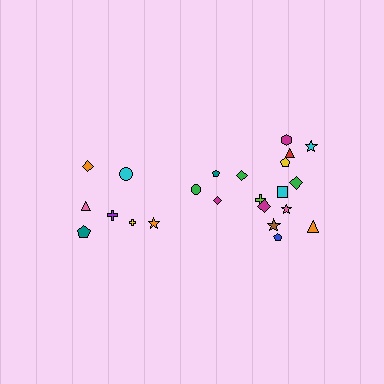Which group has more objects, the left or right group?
The right group.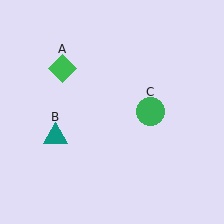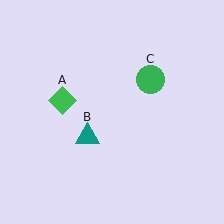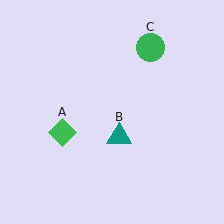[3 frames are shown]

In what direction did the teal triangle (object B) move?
The teal triangle (object B) moved right.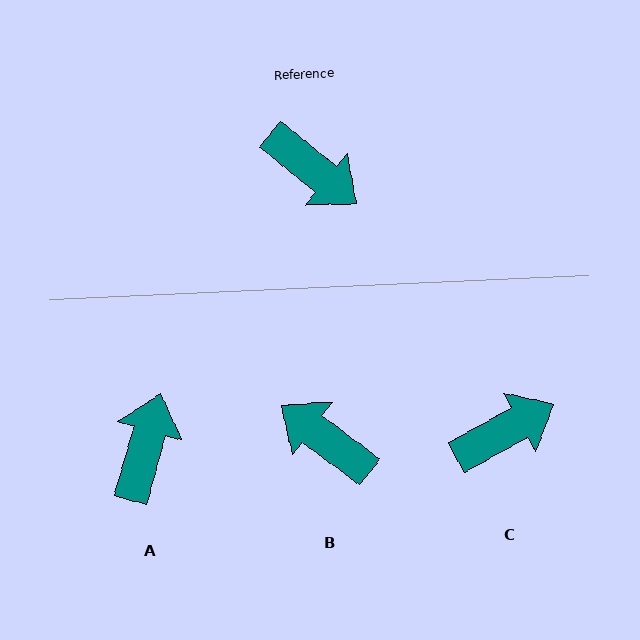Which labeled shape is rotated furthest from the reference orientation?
B, about 178 degrees away.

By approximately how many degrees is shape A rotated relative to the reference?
Approximately 113 degrees counter-clockwise.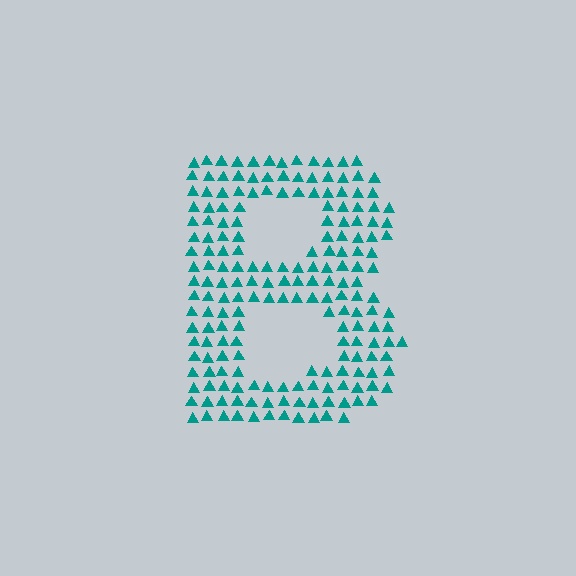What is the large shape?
The large shape is the letter B.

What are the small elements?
The small elements are triangles.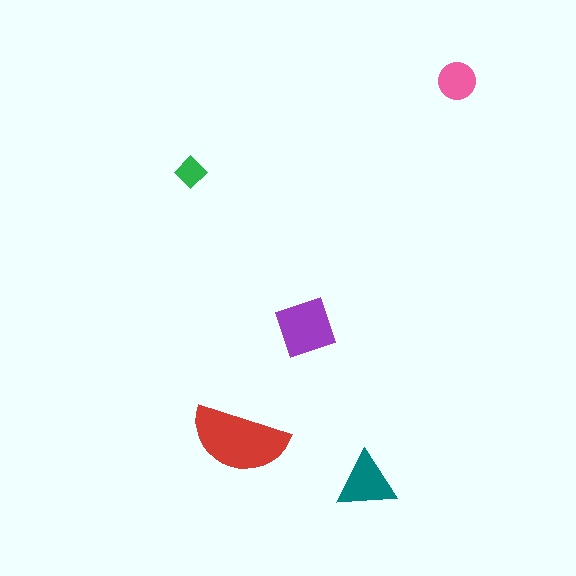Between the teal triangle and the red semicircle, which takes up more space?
The red semicircle.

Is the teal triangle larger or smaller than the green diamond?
Larger.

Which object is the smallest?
The green diamond.